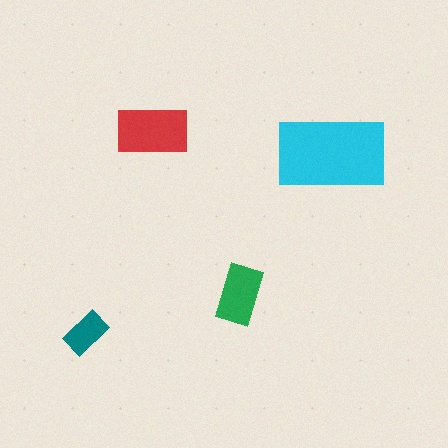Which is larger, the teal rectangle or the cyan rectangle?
The cyan one.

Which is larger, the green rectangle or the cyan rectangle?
The cyan one.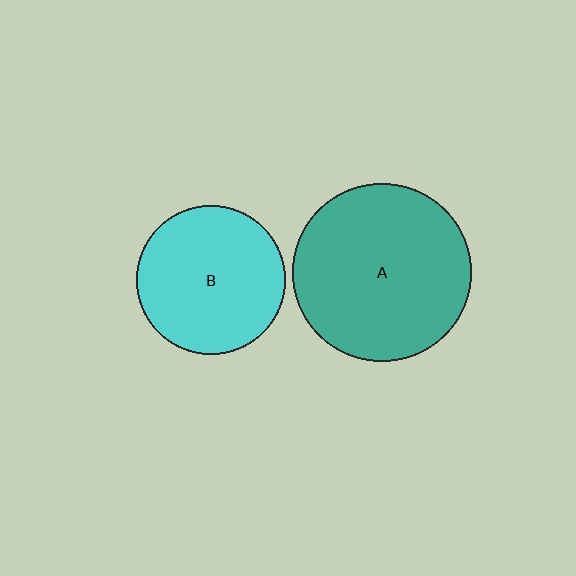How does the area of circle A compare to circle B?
Approximately 1.4 times.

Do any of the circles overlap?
No, none of the circles overlap.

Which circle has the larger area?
Circle A (teal).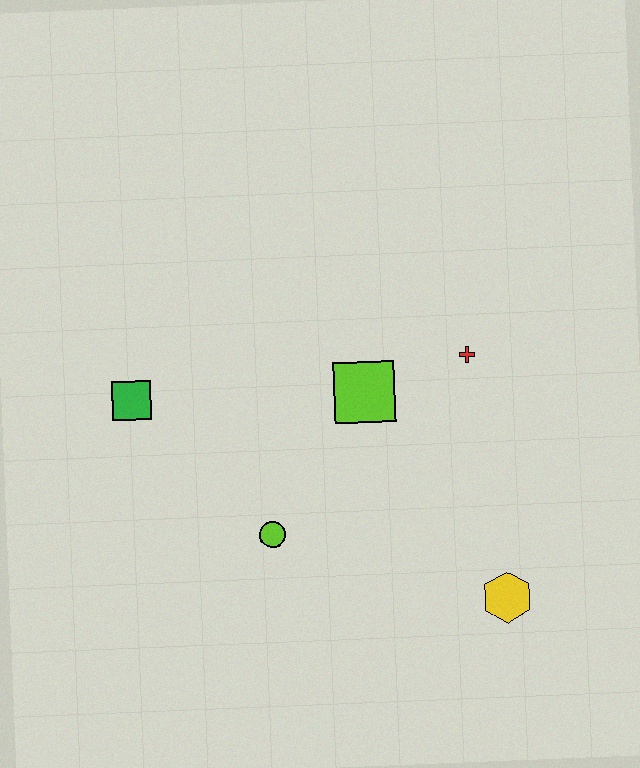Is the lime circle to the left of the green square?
No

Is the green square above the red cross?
No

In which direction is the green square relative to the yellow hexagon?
The green square is to the left of the yellow hexagon.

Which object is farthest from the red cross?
The green square is farthest from the red cross.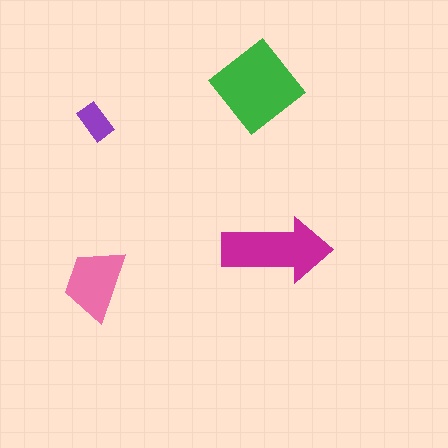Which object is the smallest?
The purple rectangle.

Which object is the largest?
The green diamond.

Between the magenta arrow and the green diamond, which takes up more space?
The green diamond.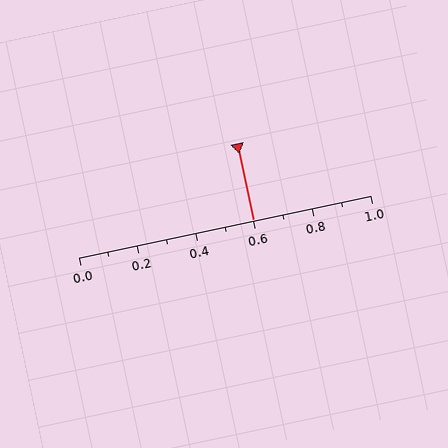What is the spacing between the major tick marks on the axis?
The major ticks are spaced 0.2 apart.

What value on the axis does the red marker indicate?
The marker indicates approximately 0.6.